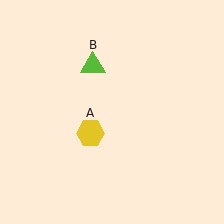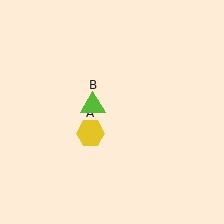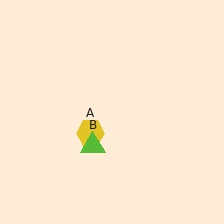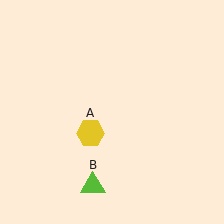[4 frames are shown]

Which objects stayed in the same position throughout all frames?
Yellow hexagon (object A) remained stationary.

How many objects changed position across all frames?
1 object changed position: lime triangle (object B).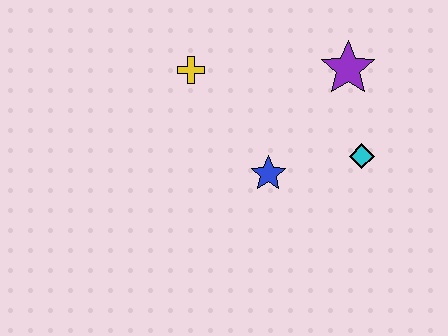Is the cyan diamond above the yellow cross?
No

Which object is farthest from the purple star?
The yellow cross is farthest from the purple star.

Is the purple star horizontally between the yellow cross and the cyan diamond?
Yes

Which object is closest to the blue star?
The cyan diamond is closest to the blue star.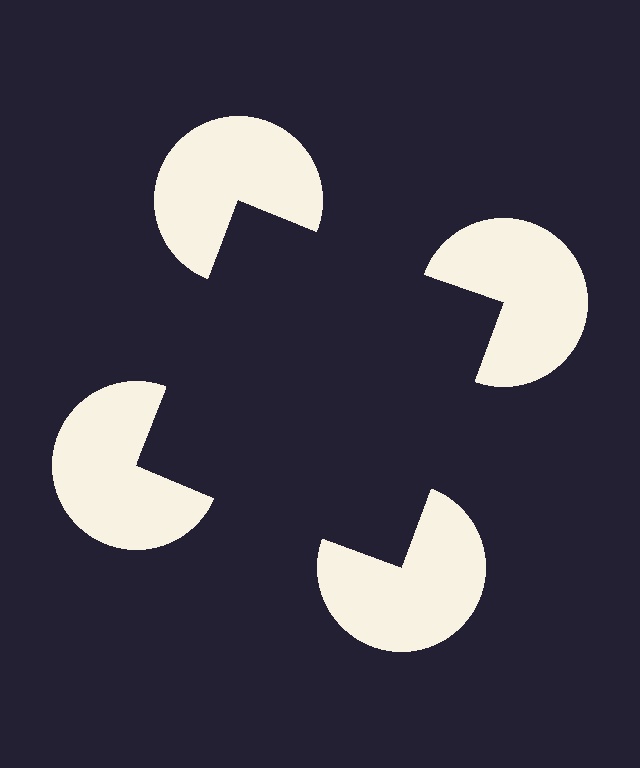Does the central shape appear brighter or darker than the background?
It typically appears slightly darker than the background, even though no actual brightness change is drawn.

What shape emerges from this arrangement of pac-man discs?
An illusory square — its edges are inferred from the aligned wedge cuts in the pac-man discs, not physically drawn.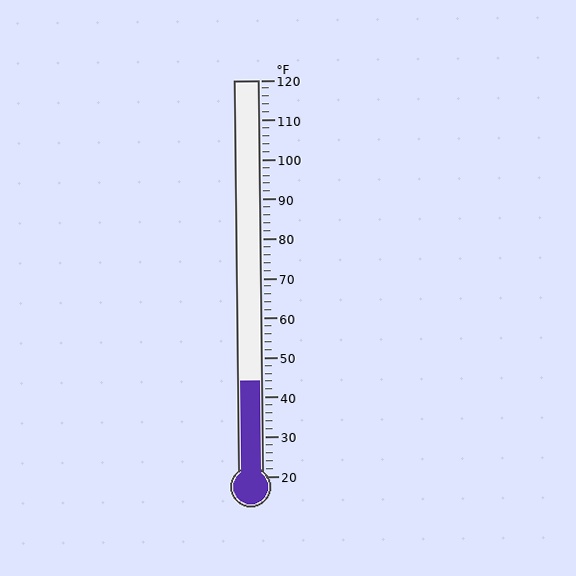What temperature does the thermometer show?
The thermometer shows approximately 44°F.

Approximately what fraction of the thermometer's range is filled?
The thermometer is filled to approximately 25% of its range.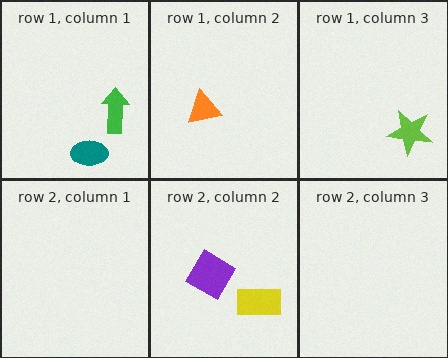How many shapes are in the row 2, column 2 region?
2.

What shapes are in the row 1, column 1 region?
The teal ellipse, the green arrow.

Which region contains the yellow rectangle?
The row 2, column 2 region.